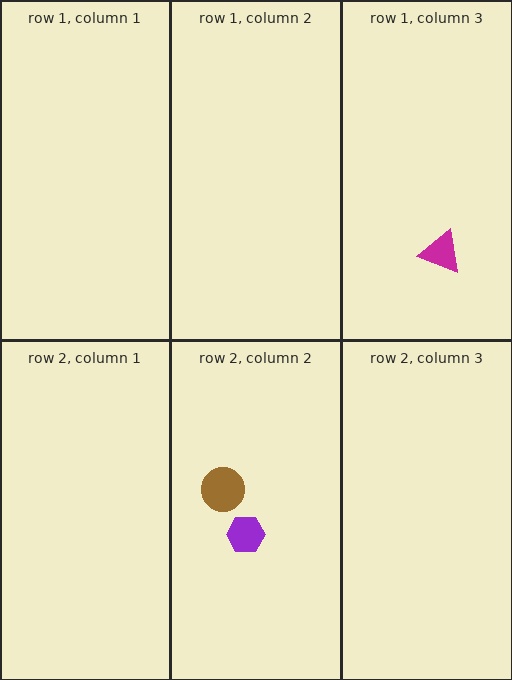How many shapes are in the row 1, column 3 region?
1.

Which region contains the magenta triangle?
The row 1, column 3 region.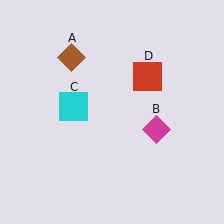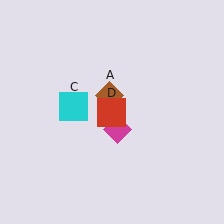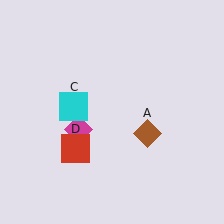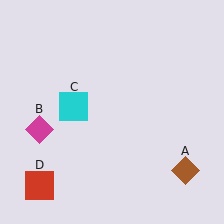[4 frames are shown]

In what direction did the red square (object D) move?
The red square (object D) moved down and to the left.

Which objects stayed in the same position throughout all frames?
Cyan square (object C) remained stationary.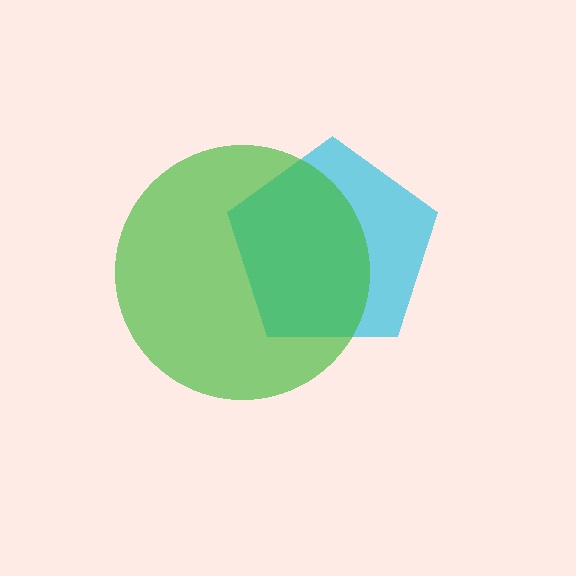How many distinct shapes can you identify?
There are 2 distinct shapes: a cyan pentagon, a green circle.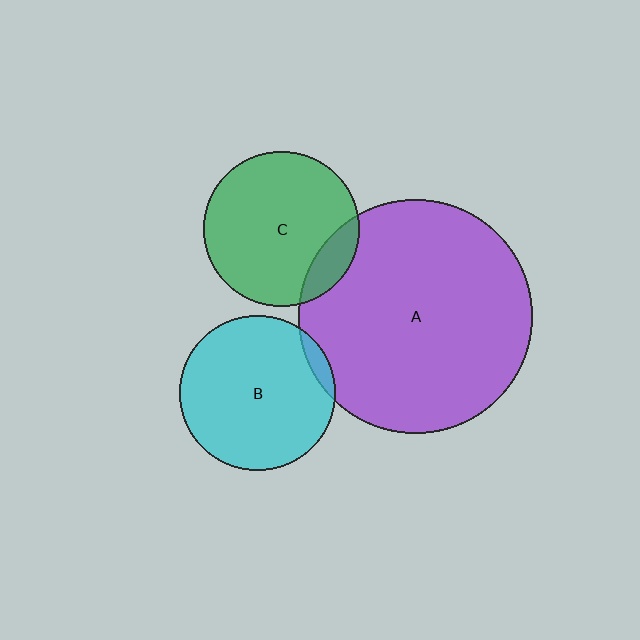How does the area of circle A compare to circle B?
Approximately 2.3 times.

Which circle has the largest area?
Circle A (purple).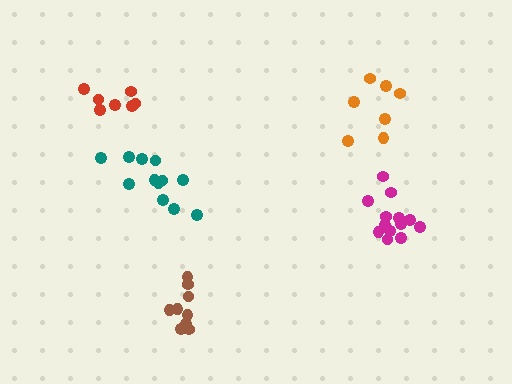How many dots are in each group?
Group 1: 7 dots, Group 2: 13 dots, Group 3: 9 dots, Group 4: 12 dots, Group 5: 7 dots (48 total).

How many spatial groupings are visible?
There are 5 spatial groupings.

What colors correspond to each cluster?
The clusters are colored: orange, magenta, brown, teal, red.